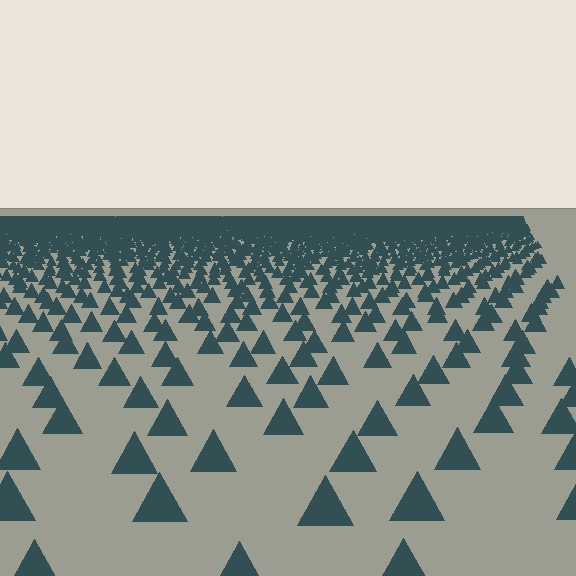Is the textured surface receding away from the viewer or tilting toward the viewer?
The surface is receding away from the viewer. Texture elements get smaller and denser toward the top.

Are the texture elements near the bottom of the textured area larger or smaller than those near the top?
Larger. Near the bottom, elements are closer to the viewer and appear at a bigger on-screen size.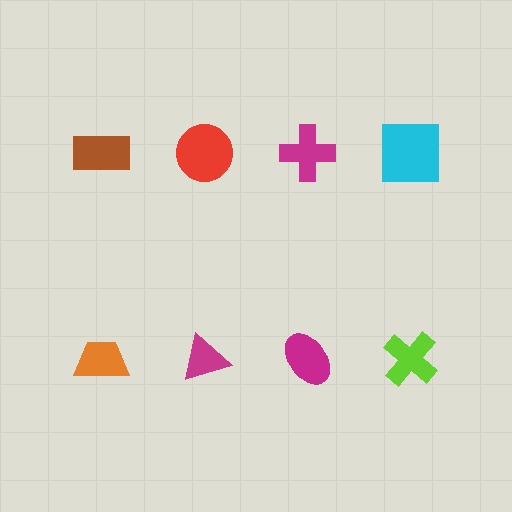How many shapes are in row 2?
4 shapes.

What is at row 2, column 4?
A lime cross.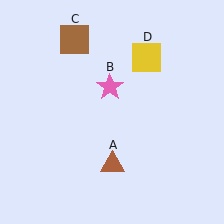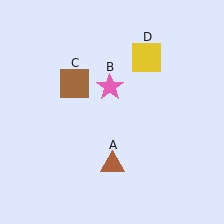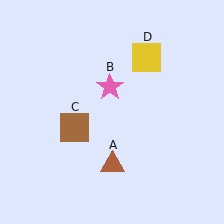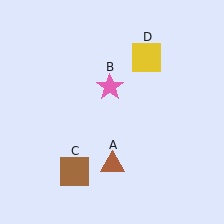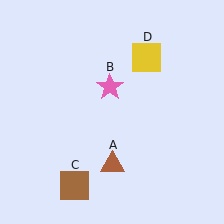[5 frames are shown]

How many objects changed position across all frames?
1 object changed position: brown square (object C).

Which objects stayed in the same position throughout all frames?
Brown triangle (object A) and pink star (object B) and yellow square (object D) remained stationary.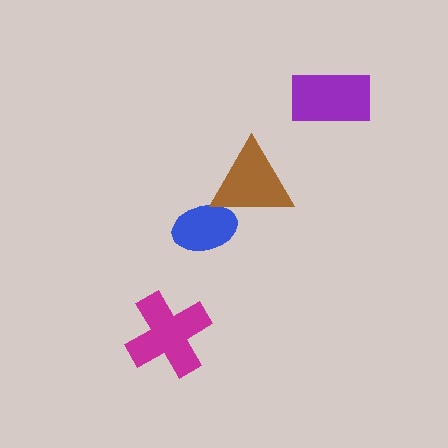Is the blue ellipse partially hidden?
Yes, it is partially covered by another shape.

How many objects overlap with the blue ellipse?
1 object overlaps with the blue ellipse.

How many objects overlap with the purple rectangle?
0 objects overlap with the purple rectangle.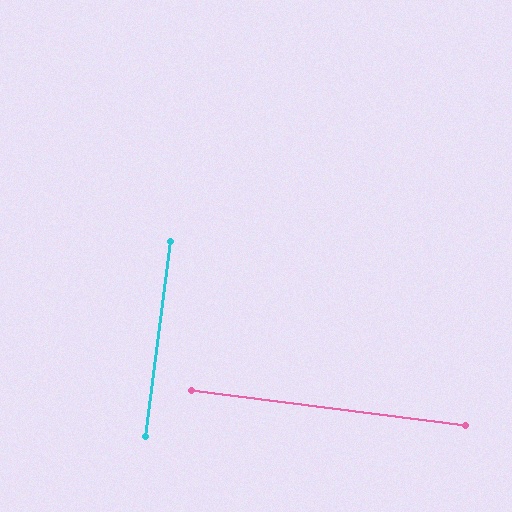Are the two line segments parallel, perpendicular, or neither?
Perpendicular — they meet at approximately 90°.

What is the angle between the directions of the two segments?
Approximately 90 degrees.